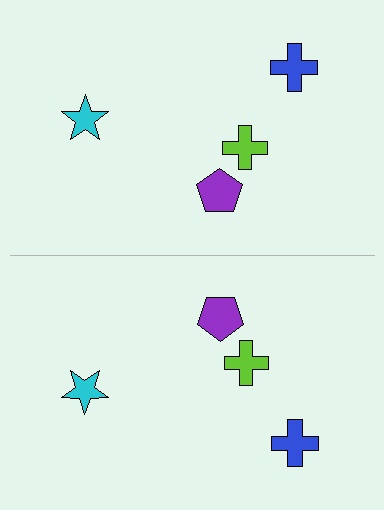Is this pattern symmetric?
Yes, this pattern has bilateral (reflection) symmetry.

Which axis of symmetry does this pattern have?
The pattern has a horizontal axis of symmetry running through the center of the image.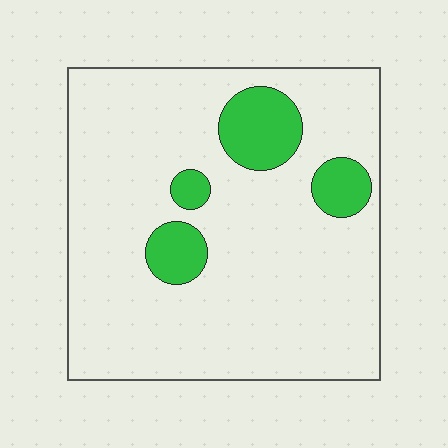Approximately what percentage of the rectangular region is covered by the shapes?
Approximately 15%.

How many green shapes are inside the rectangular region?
4.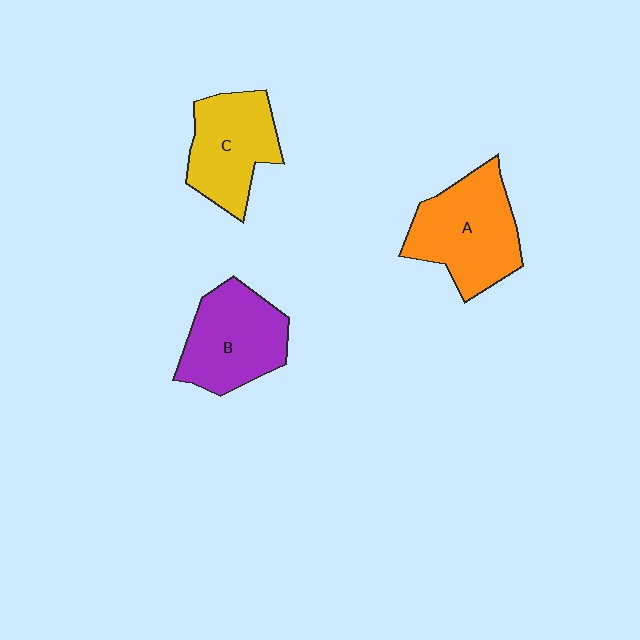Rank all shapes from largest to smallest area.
From largest to smallest: A (orange), B (purple), C (yellow).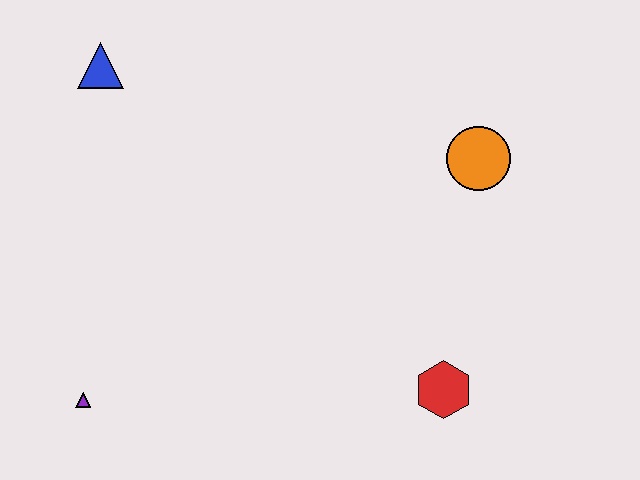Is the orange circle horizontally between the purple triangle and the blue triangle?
No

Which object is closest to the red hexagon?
The orange circle is closest to the red hexagon.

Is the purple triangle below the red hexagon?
Yes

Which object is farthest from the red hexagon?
The blue triangle is farthest from the red hexagon.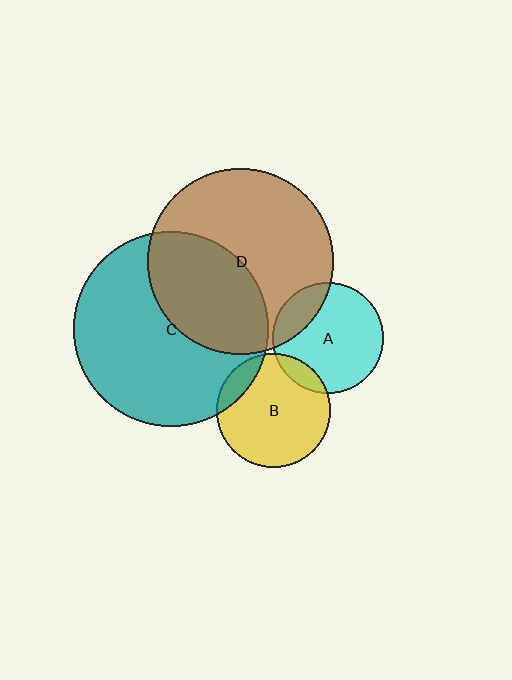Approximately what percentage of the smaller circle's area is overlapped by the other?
Approximately 10%.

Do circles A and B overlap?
Yes.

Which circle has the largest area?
Circle C (teal).